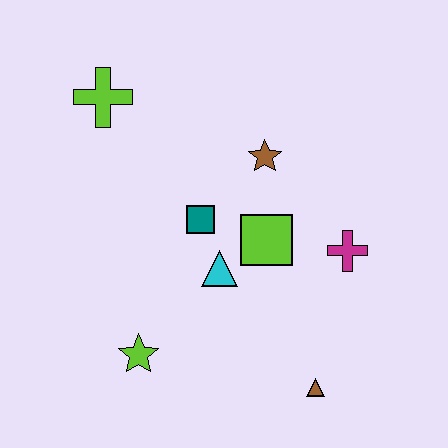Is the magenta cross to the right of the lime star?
Yes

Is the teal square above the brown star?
No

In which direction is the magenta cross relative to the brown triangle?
The magenta cross is above the brown triangle.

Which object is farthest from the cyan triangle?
The lime cross is farthest from the cyan triangle.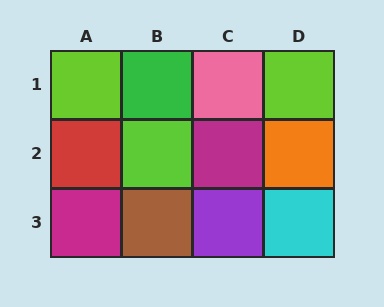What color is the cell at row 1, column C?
Pink.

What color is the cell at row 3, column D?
Cyan.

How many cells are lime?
3 cells are lime.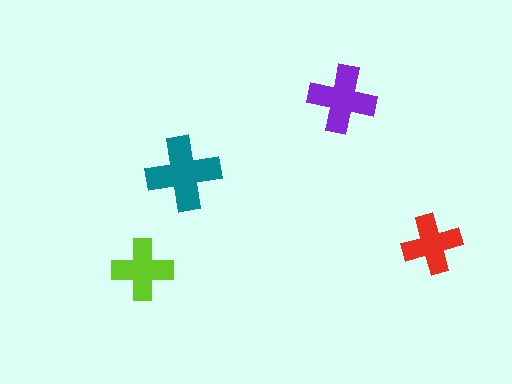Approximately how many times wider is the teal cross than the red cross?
About 1.5 times wider.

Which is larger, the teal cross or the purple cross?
The teal one.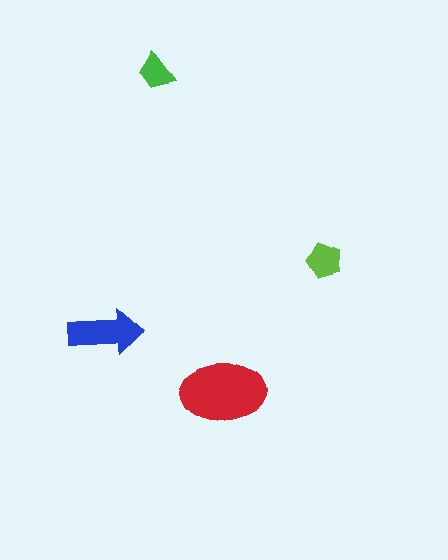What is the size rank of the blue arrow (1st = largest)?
2nd.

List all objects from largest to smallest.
The red ellipse, the blue arrow, the lime pentagon, the green trapezoid.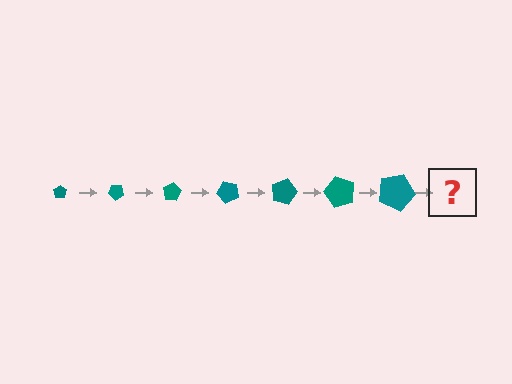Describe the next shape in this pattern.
It should be a pentagon, larger than the previous one and rotated 280 degrees from the start.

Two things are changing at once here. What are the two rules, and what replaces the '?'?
The two rules are that the pentagon grows larger each step and it rotates 40 degrees each step. The '?' should be a pentagon, larger than the previous one and rotated 280 degrees from the start.